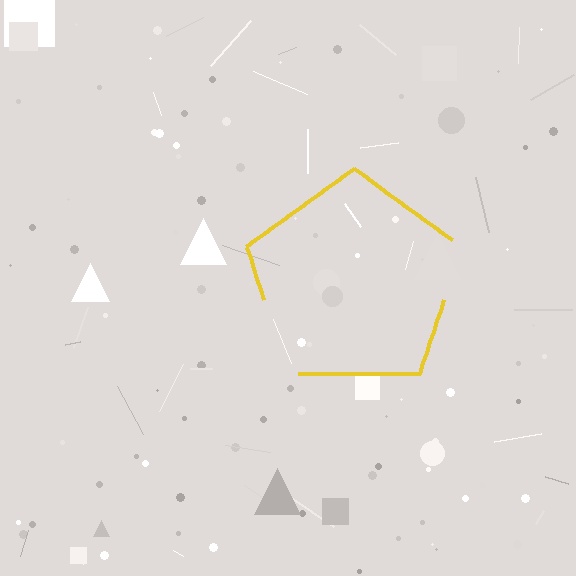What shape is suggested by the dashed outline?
The dashed outline suggests a pentagon.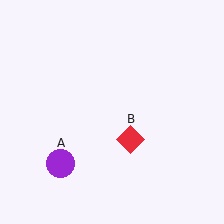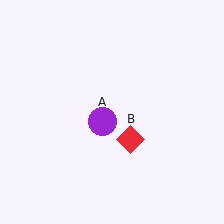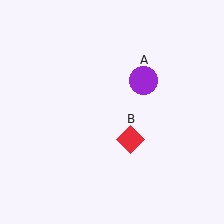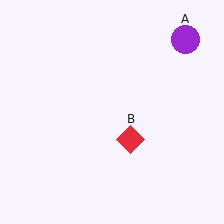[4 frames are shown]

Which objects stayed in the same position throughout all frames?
Red diamond (object B) remained stationary.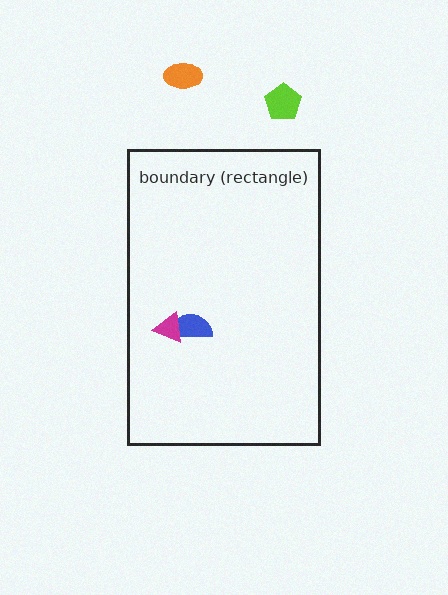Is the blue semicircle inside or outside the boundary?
Inside.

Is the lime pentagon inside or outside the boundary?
Outside.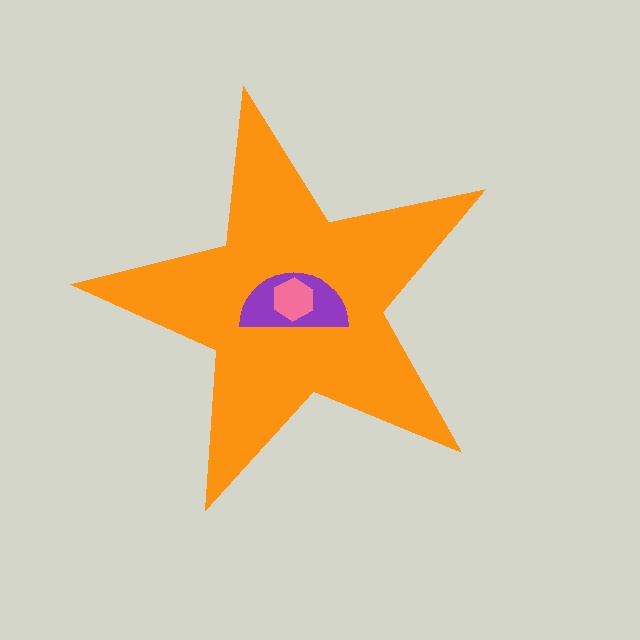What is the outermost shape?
The orange star.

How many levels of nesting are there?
3.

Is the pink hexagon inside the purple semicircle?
Yes.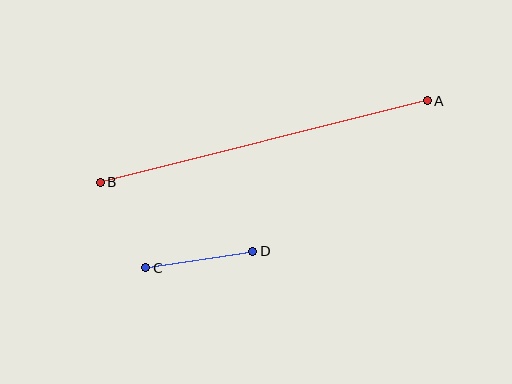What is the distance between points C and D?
The distance is approximately 108 pixels.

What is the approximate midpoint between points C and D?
The midpoint is at approximately (199, 259) pixels.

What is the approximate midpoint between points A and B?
The midpoint is at approximately (264, 141) pixels.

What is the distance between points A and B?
The distance is approximately 337 pixels.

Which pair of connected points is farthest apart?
Points A and B are farthest apart.